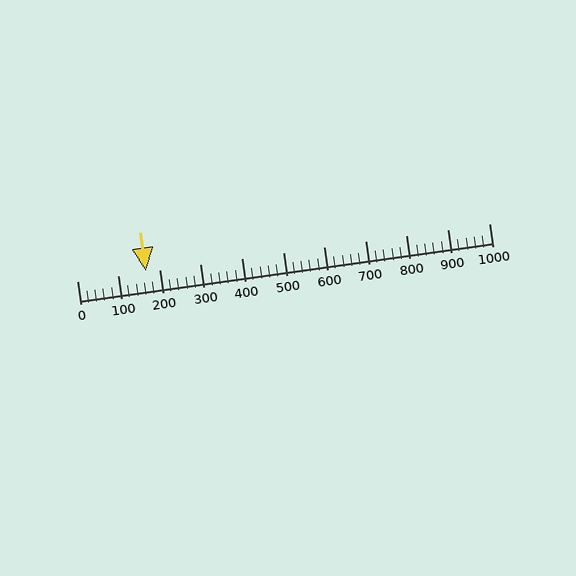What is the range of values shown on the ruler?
The ruler shows values from 0 to 1000.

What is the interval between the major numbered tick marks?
The major tick marks are spaced 100 units apart.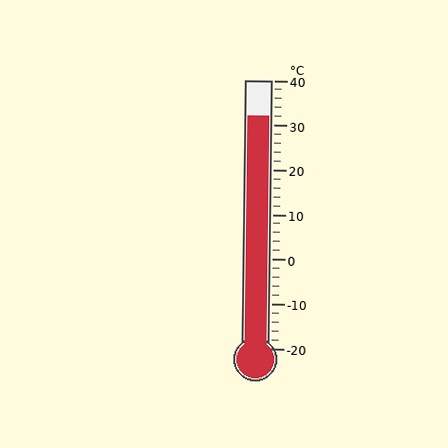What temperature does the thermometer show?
The thermometer shows approximately 32°C.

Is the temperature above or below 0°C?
The temperature is above 0°C.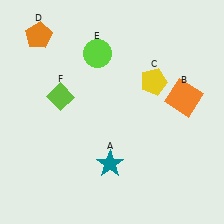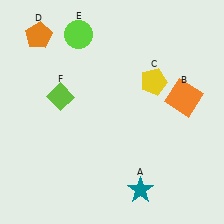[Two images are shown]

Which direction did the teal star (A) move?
The teal star (A) moved right.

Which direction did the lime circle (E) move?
The lime circle (E) moved up.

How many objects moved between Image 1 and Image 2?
2 objects moved between the two images.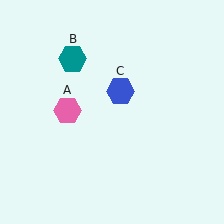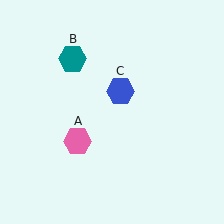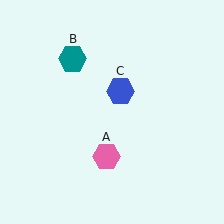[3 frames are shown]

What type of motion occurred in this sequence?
The pink hexagon (object A) rotated counterclockwise around the center of the scene.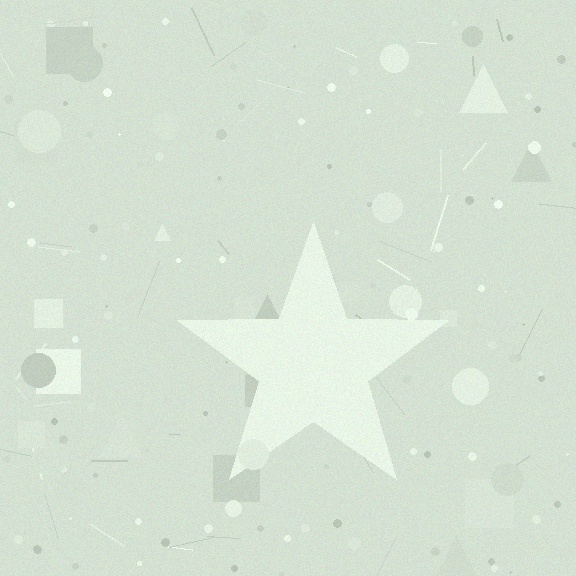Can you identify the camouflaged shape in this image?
The camouflaged shape is a star.